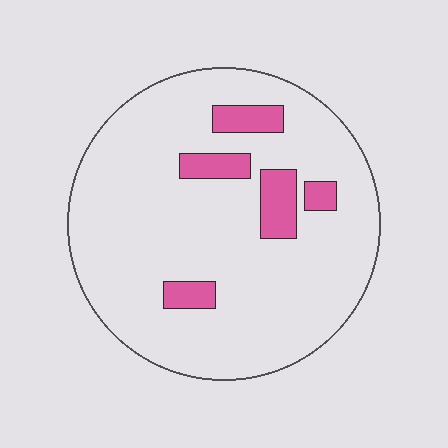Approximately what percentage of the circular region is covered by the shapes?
Approximately 10%.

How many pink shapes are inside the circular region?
5.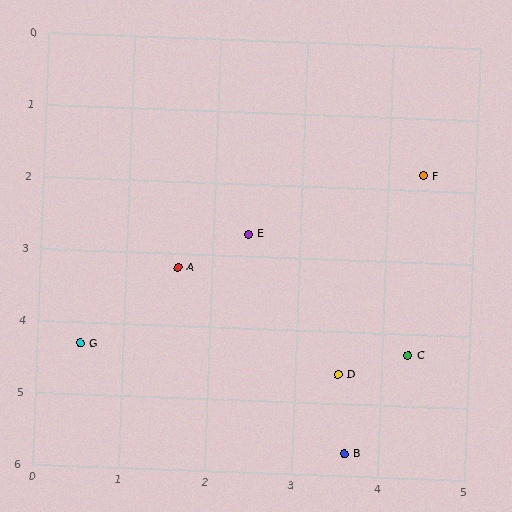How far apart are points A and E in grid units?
Points A and E are about 0.9 grid units apart.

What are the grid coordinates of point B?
Point B is at approximately (3.6, 5.7).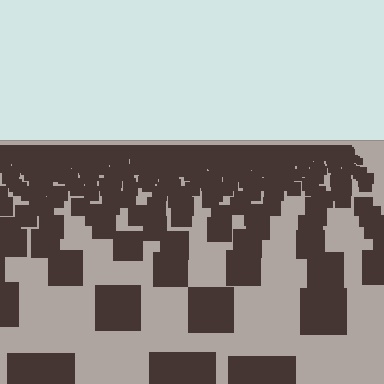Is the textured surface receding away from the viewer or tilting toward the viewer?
The surface is receding away from the viewer. Texture elements get smaller and denser toward the top.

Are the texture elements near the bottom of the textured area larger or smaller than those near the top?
Larger. Near the bottom, elements are closer to the viewer and appear at a bigger on-screen size.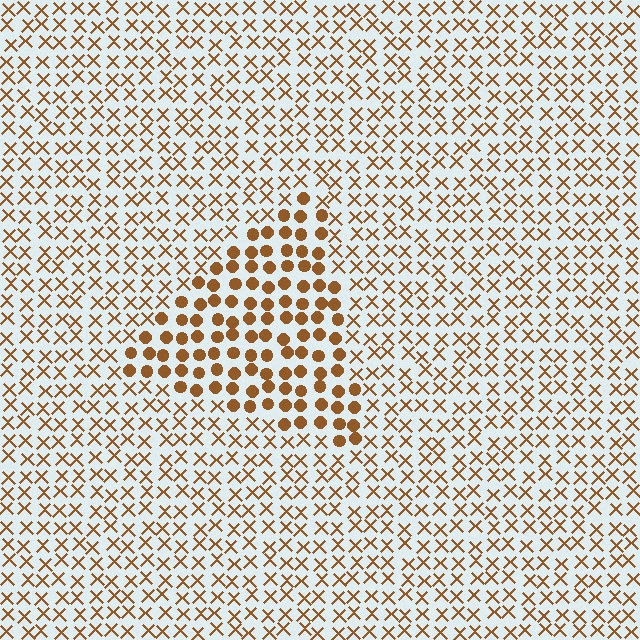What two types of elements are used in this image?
The image uses circles inside the triangle region and X marks outside it.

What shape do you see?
I see a triangle.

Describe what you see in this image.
The image is filled with small brown elements arranged in a uniform grid. A triangle-shaped region contains circles, while the surrounding area contains X marks. The boundary is defined purely by the change in element shape.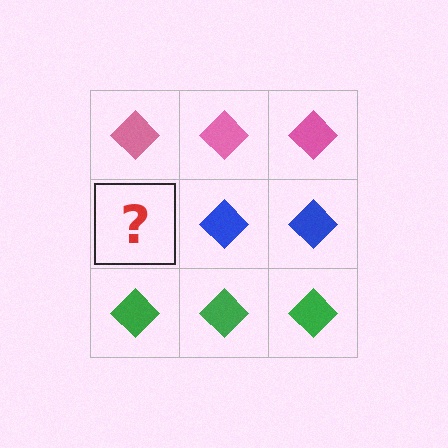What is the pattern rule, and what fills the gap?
The rule is that each row has a consistent color. The gap should be filled with a blue diamond.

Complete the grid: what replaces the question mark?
The question mark should be replaced with a blue diamond.